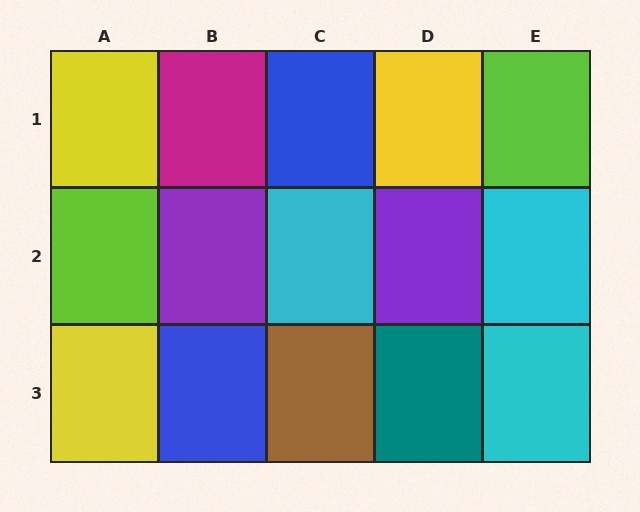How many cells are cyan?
3 cells are cyan.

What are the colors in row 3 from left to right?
Yellow, blue, brown, teal, cyan.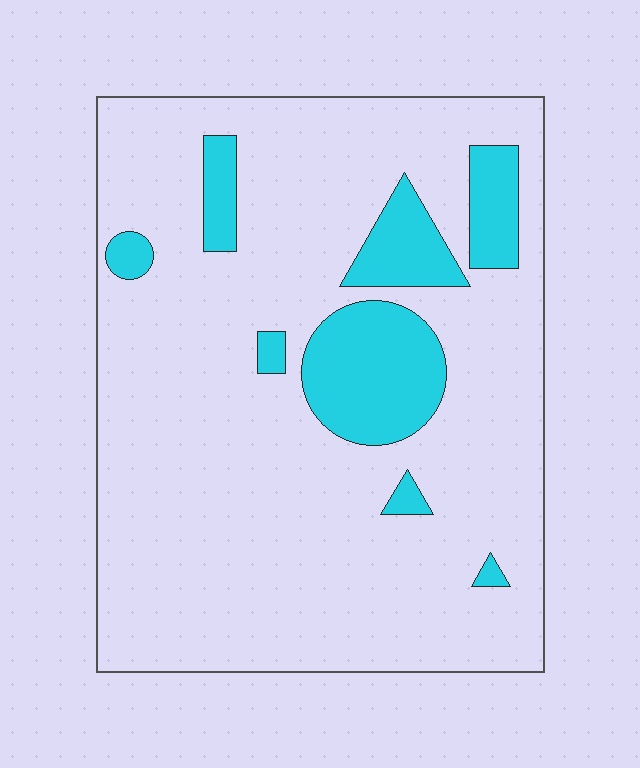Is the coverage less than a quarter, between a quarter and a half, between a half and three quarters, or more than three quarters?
Less than a quarter.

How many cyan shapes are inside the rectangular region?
8.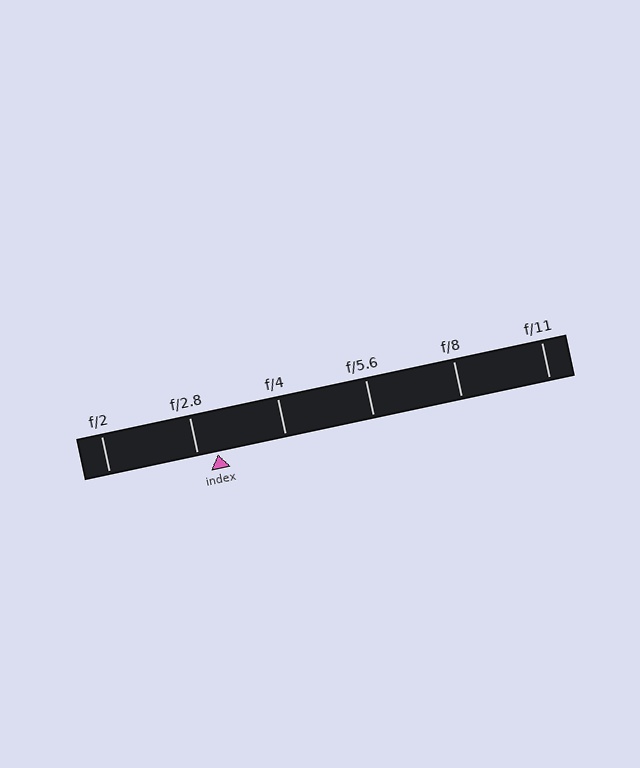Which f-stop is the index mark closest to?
The index mark is closest to f/2.8.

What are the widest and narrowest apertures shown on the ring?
The widest aperture shown is f/2 and the narrowest is f/11.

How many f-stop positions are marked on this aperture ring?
There are 6 f-stop positions marked.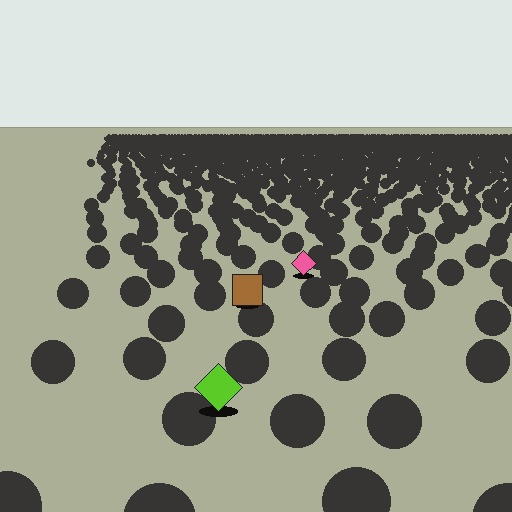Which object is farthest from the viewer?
The pink diamond is farthest from the viewer. It appears smaller and the ground texture around it is denser.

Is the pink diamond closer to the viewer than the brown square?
No. The brown square is closer — you can tell from the texture gradient: the ground texture is coarser near it.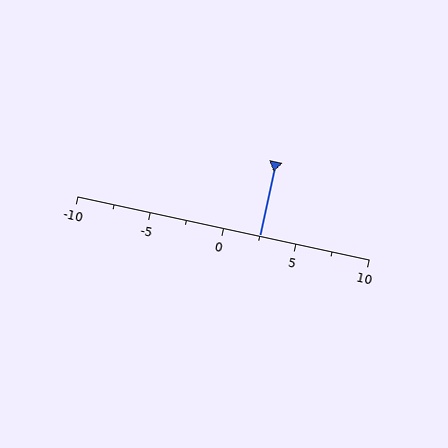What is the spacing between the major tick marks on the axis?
The major ticks are spaced 5 apart.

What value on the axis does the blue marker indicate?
The marker indicates approximately 2.5.